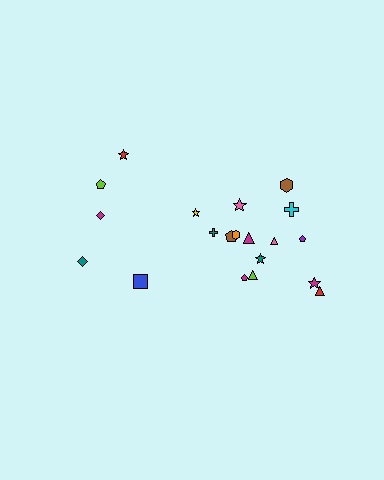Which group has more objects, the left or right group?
The right group.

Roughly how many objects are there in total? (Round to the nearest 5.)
Roughly 20 objects in total.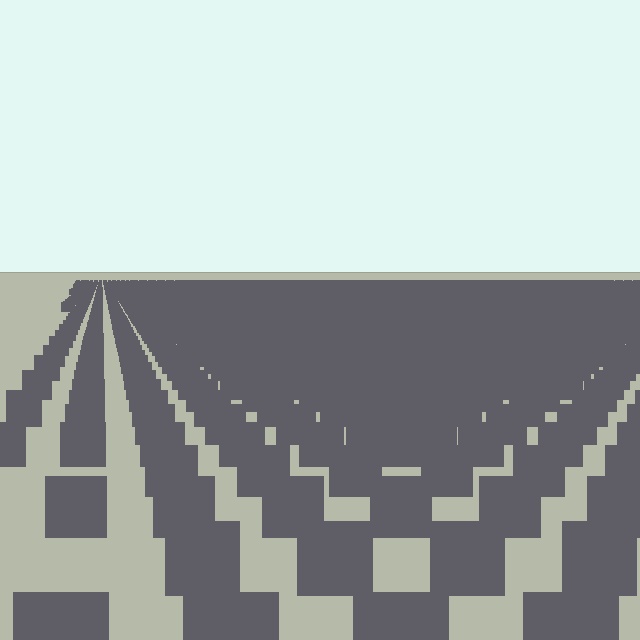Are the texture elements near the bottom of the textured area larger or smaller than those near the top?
Larger. Near the bottom, elements are closer to the viewer and appear at a bigger on-screen size.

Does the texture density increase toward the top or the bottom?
Density increases toward the top.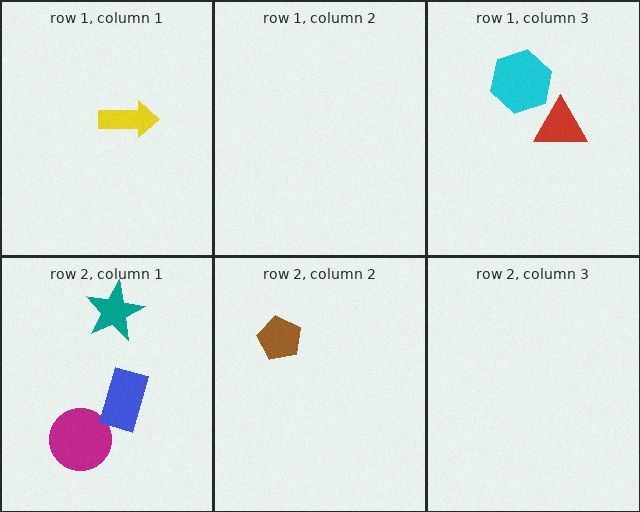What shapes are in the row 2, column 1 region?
The magenta circle, the teal star, the blue rectangle.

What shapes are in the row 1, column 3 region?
The cyan hexagon, the red triangle.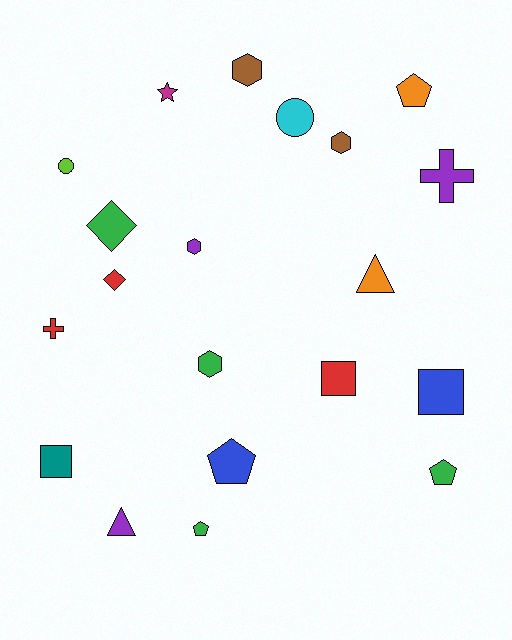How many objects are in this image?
There are 20 objects.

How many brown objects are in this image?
There are 2 brown objects.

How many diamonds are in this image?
There are 2 diamonds.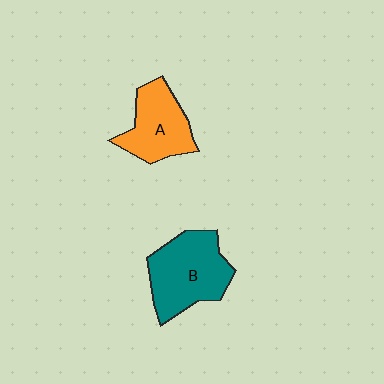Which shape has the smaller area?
Shape A (orange).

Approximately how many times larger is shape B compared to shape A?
Approximately 1.3 times.